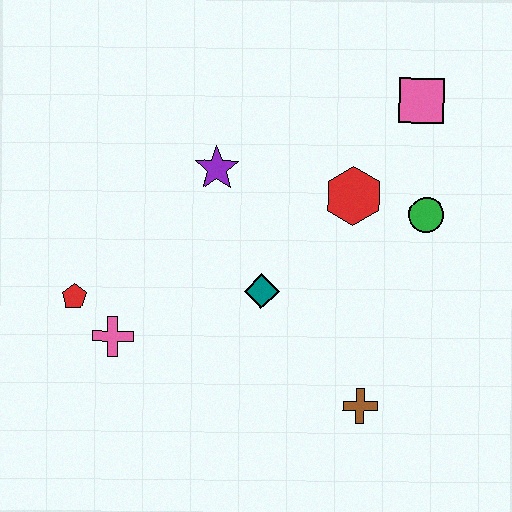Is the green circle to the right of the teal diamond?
Yes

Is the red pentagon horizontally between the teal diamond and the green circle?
No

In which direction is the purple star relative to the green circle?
The purple star is to the left of the green circle.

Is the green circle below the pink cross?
No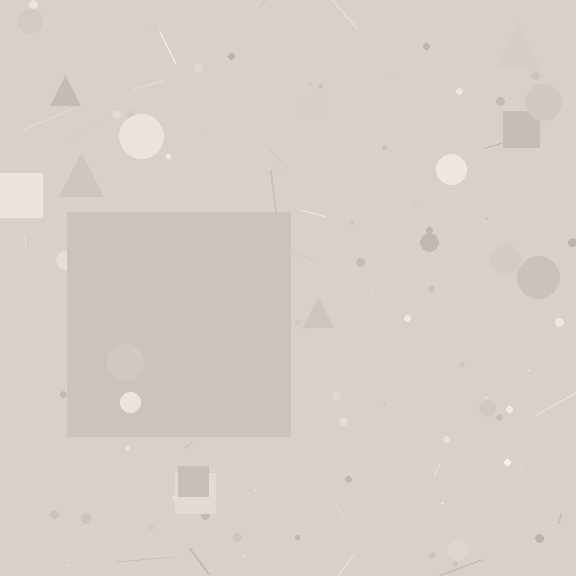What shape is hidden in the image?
A square is hidden in the image.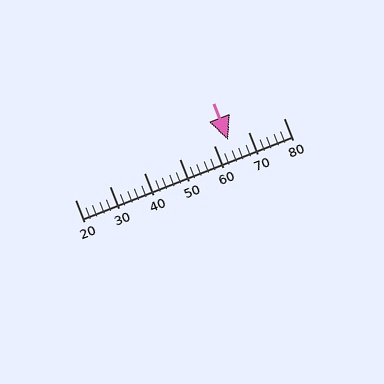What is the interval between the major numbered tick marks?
The major tick marks are spaced 10 units apart.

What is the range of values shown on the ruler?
The ruler shows values from 20 to 80.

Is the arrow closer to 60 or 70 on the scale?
The arrow is closer to 60.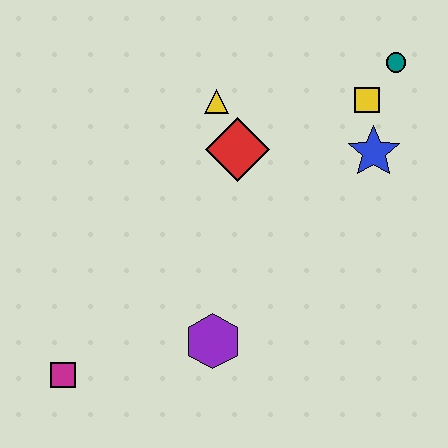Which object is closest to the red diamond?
The yellow triangle is closest to the red diamond.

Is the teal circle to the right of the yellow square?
Yes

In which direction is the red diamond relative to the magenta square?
The red diamond is above the magenta square.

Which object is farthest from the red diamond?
The magenta square is farthest from the red diamond.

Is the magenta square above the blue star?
No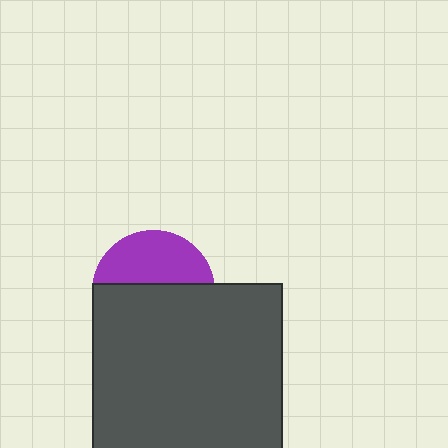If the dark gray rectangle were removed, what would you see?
You would see the complete purple circle.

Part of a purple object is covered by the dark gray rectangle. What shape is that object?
It is a circle.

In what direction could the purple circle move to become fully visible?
The purple circle could move up. That would shift it out from behind the dark gray rectangle entirely.